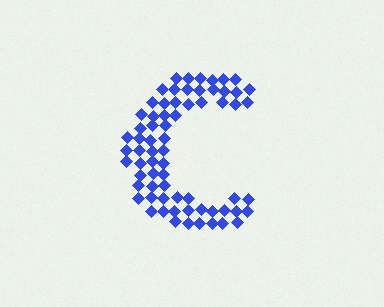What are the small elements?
The small elements are diamonds.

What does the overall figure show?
The overall figure shows the letter C.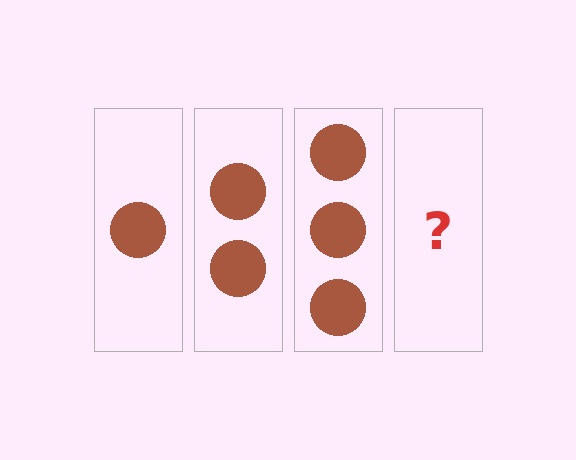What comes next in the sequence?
The next element should be 4 circles.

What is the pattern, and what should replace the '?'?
The pattern is that each step adds one more circle. The '?' should be 4 circles.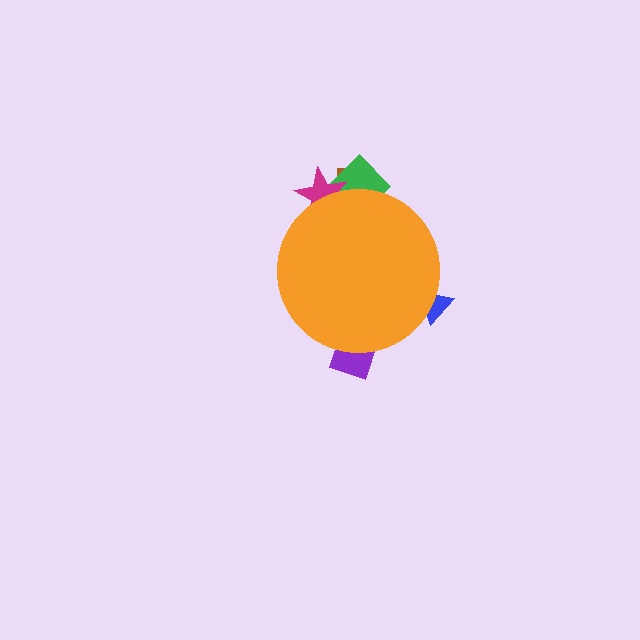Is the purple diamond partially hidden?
Yes, the purple diamond is partially hidden behind the orange circle.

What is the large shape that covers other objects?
An orange circle.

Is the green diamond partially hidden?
Yes, the green diamond is partially hidden behind the orange circle.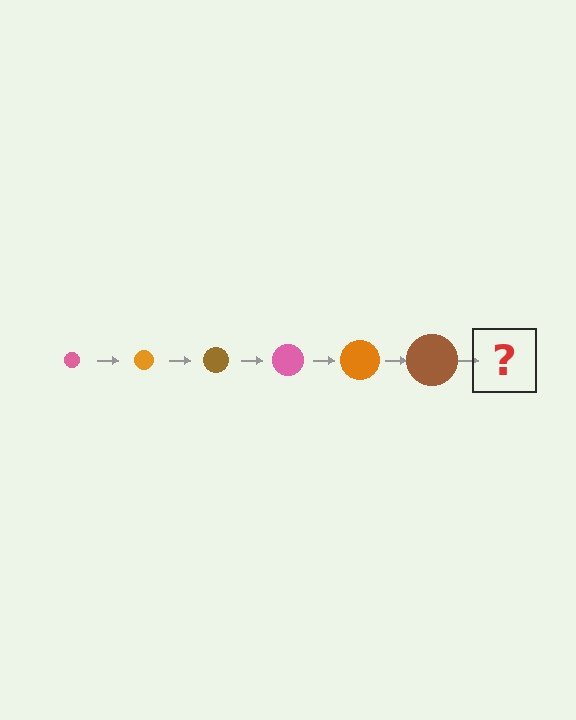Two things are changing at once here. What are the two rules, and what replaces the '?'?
The two rules are that the circle grows larger each step and the color cycles through pink, orange, and brown. The '?' should be a pink circle, larger than the previous one.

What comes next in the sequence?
The next element should be a pink circle, larger than the previous one.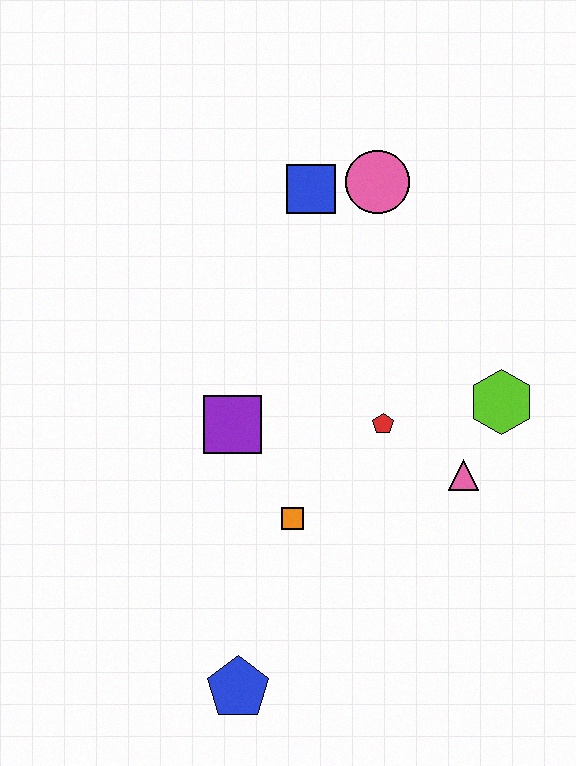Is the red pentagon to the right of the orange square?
Yes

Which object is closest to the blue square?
The pink circle is closest to the blue square.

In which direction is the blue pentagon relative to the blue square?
The blue pentagon is below the blue square.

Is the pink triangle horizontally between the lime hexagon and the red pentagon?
Yes